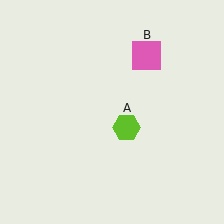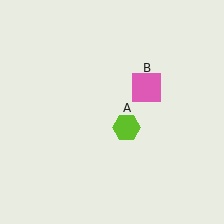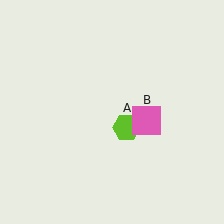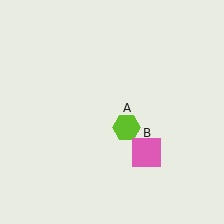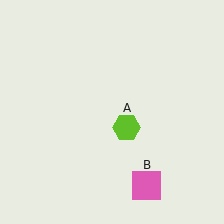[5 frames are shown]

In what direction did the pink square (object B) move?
The pink square (object B) moved down.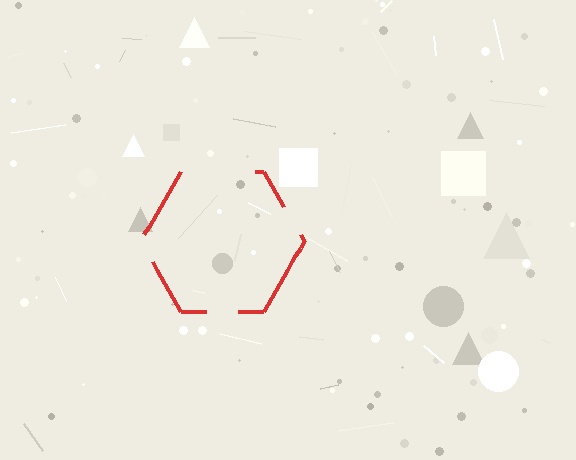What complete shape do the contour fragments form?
The contour fragments form a hexagon.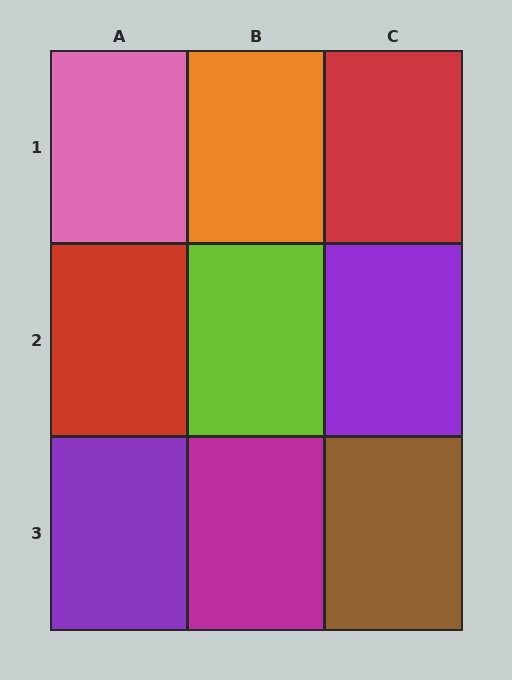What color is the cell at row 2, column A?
Red.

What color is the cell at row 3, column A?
Purple.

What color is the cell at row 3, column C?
Brown.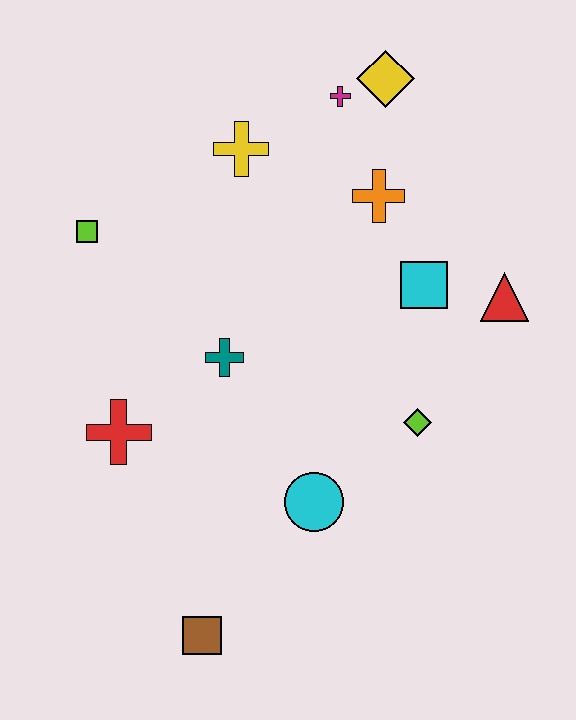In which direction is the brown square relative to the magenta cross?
The brown square is below the magenta cross.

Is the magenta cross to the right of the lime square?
Yes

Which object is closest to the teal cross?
The red cross is closest to the teal cross.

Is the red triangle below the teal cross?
No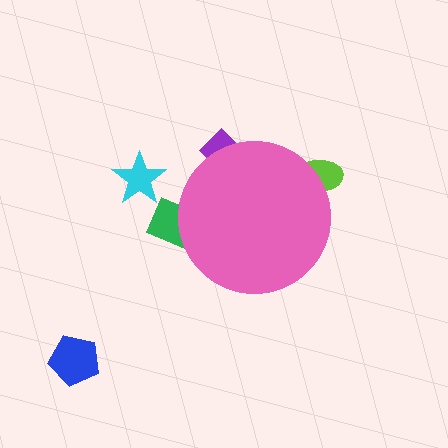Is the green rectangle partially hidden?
Yes, the green rectangle is partially hidden behind the pink circle.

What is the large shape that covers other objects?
A pink circle.